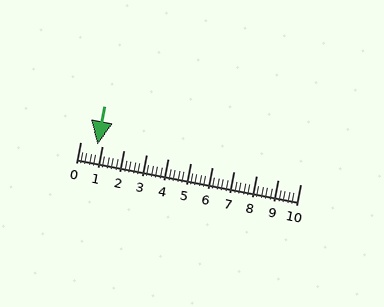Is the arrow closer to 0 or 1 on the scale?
The arrow is closer to 1.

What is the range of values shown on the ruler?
The ruler shows values from 0 to 10.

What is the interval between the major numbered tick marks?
The major tick marks are spaced 1 units apart.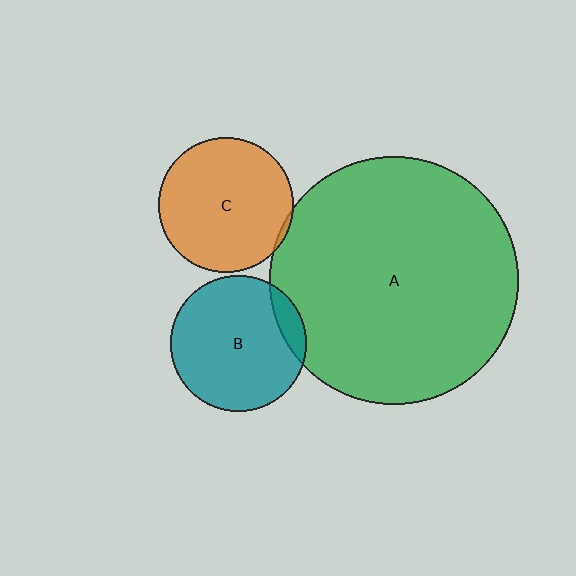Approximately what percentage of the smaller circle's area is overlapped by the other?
Approximately 10%.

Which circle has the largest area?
Circle A (green).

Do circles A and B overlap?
Yes.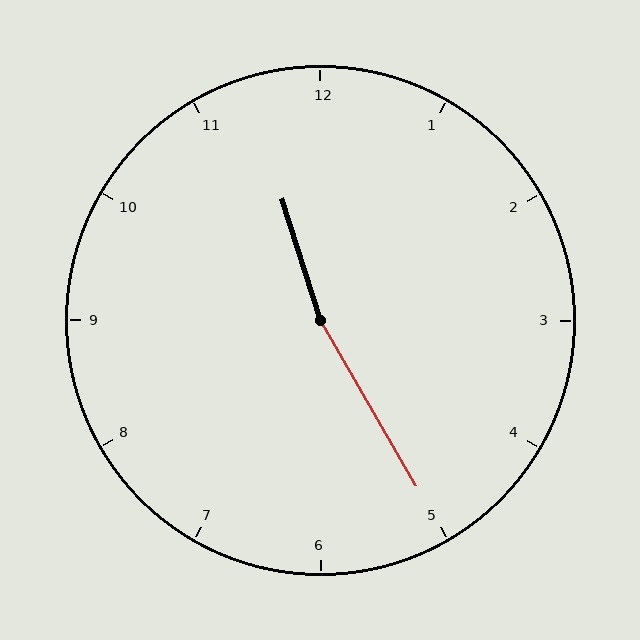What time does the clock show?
11:25.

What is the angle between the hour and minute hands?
Approximately 168 degrees.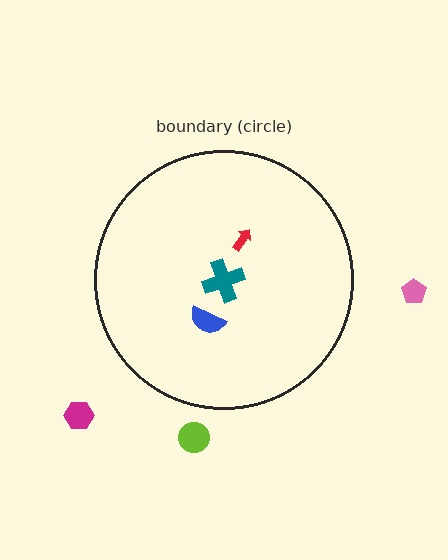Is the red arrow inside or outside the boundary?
Inside.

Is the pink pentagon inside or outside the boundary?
Outside.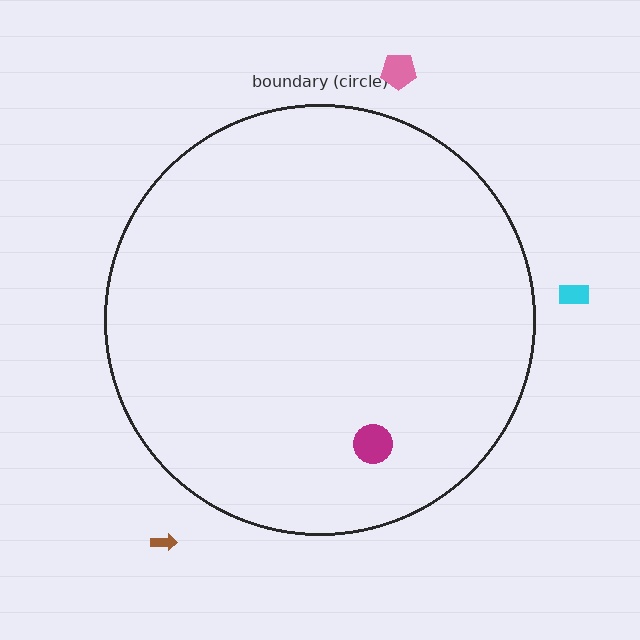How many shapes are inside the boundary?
1 inside, 3 outside.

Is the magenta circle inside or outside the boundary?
Inside.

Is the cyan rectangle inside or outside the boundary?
Outside.